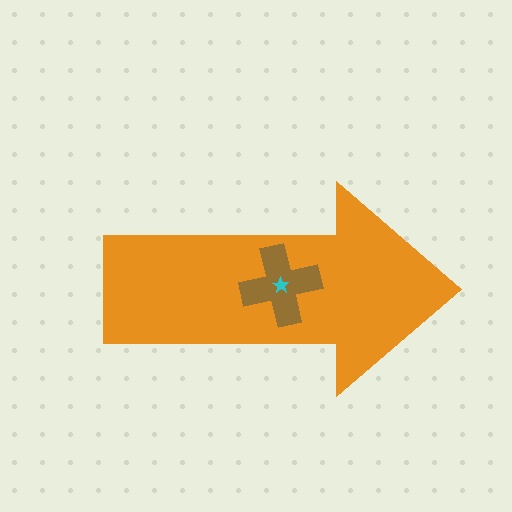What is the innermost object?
The cyan star.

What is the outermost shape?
The orange arrow.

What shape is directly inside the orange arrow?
The brown cross.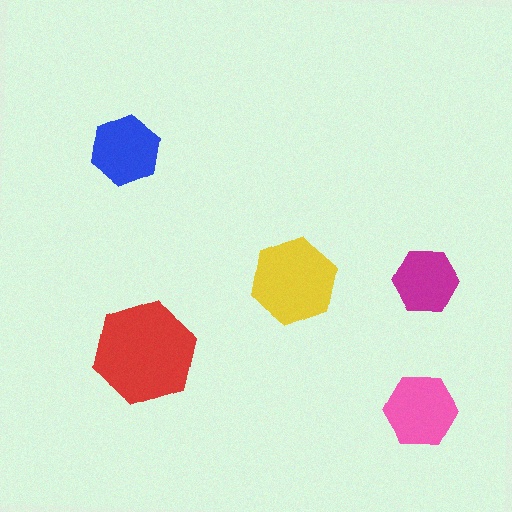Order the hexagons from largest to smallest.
the red one, the yellow one, the pink one, the blue one, the magenta one.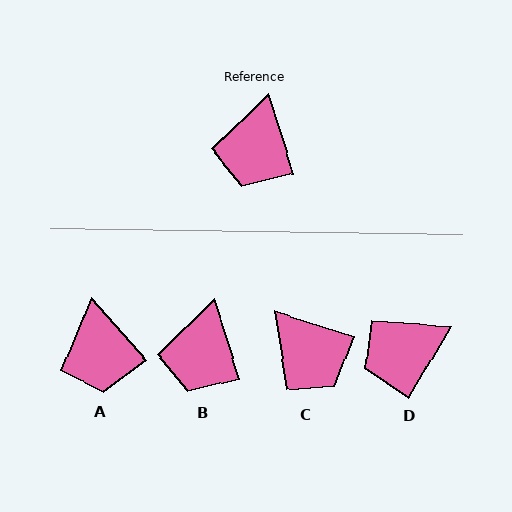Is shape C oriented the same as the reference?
No, it is off by about 55 degrees.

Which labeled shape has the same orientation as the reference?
B.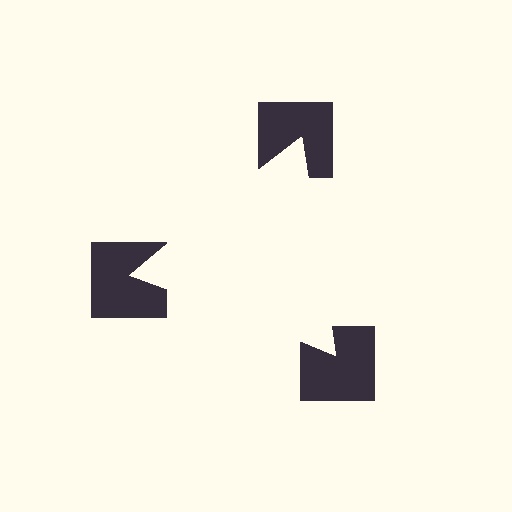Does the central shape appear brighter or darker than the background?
It typically appears slightly brighter than the background, even though no actual brightness change is drawn.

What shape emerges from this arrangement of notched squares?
An illusory triangle — its edges are inferred from the aligned wedge cuts in the notched squares, not physically drawn.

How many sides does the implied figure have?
3 sides.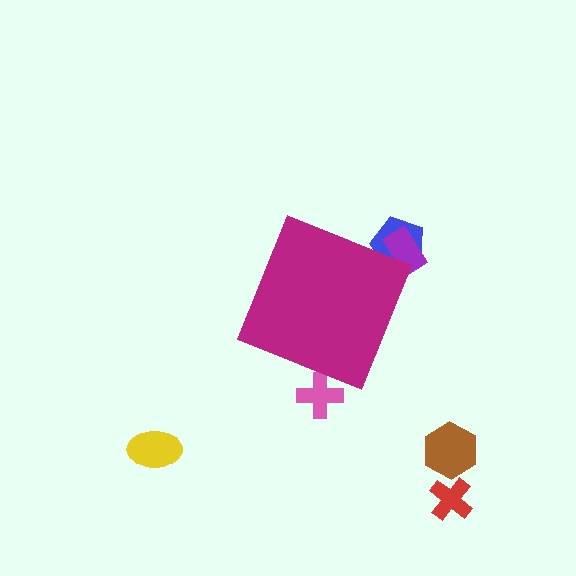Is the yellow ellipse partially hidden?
No, the yellow ellipse is fully visible.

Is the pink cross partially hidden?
Yes, the pink cross is partially hidden behind the magenta diamond.